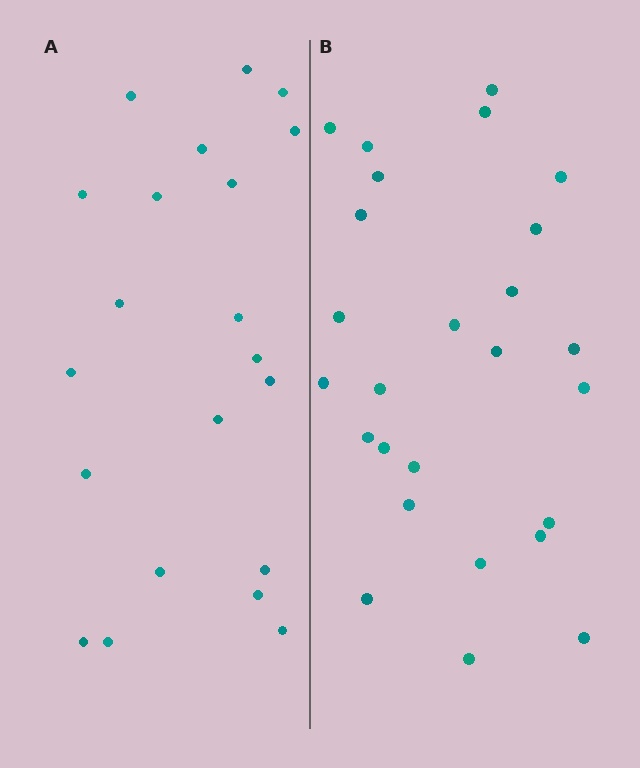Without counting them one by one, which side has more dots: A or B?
Region B (the right region) has more dots.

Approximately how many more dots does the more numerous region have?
Region B has about 5 more dots than region A.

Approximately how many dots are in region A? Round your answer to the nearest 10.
About 20 dots. (The exact count is 21, which rounds to 20.)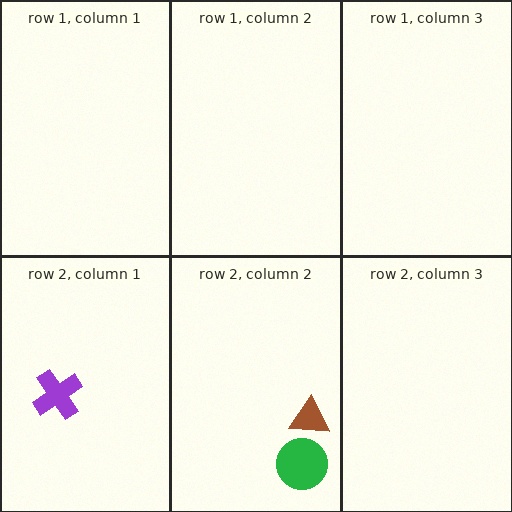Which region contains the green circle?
The row 2, column 2 region.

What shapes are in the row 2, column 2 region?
The green circle, the brown triangle.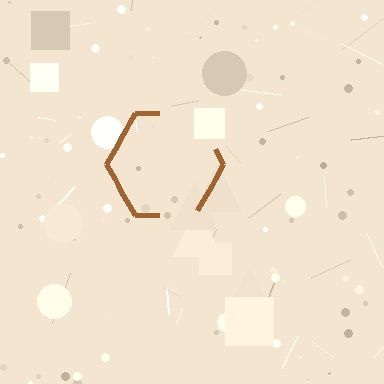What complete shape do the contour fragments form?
The contour fragments form a hexagon.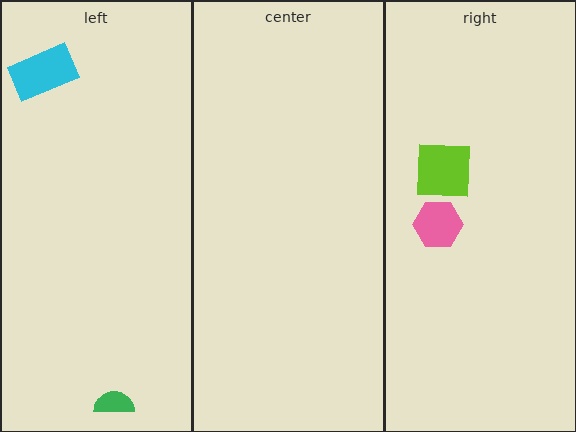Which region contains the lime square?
The right region.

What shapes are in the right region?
The lime square, the pink hexagon.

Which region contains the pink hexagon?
The right region.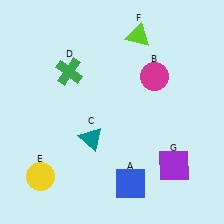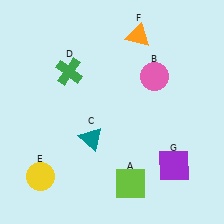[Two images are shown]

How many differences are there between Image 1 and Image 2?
There are 3 differences between the two images.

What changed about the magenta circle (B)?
In Image 1, B is magenta. In Image 2, it changed to pink.